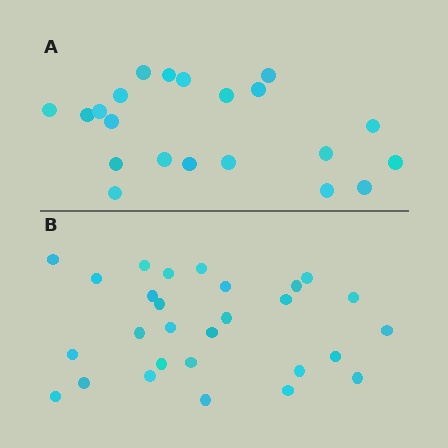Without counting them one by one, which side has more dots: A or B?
Region B (the bottom region) has more dots.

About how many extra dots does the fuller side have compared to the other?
Region B has roughly 8 or so more dots than region A.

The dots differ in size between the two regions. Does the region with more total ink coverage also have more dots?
No. Region A has more total ink coverage because its dots are larger, but region B actually contains more individual dots. Total area can be misleading — the number of items is what matters here.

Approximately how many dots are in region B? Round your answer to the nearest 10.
About 30 dots. (The exact count is 28, which rounds to 30.)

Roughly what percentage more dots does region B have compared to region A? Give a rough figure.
About 35% more.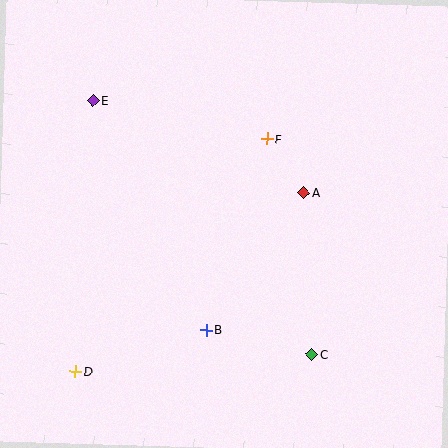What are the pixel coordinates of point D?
Point D is at (75, 371).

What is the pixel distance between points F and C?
The distance between F and C is 220 pixels.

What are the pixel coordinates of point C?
Point C is at (312, 354).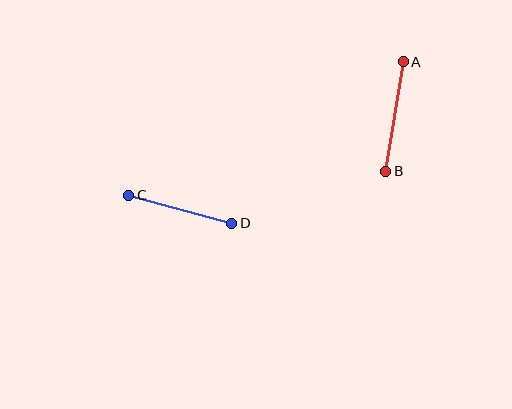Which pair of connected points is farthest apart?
Points A and B are farthest apart.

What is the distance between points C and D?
The distance is approximately 107 pixels.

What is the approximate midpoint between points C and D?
The midpoint is at approximately (180, 209) pixels.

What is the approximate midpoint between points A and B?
The midpoint is at approximately (395, 116) pixels.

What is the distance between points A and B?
The distance is approximately 111 pixels.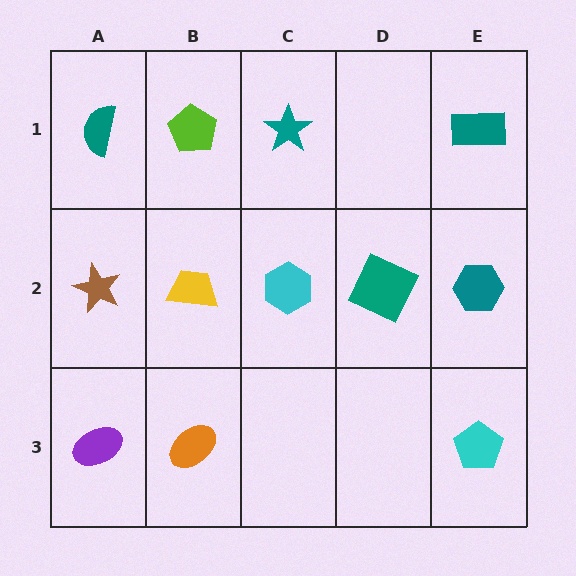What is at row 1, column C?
A teal star.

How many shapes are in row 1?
4 shapes.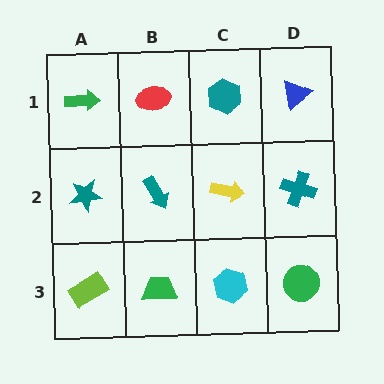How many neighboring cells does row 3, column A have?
2.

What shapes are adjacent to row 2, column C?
A teal hexagon (row 1, column C), a cyan hexagon (row 3, column C), a teal arrow (row 2, column B), a teal cross (row 2, column D).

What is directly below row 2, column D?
A green circle.